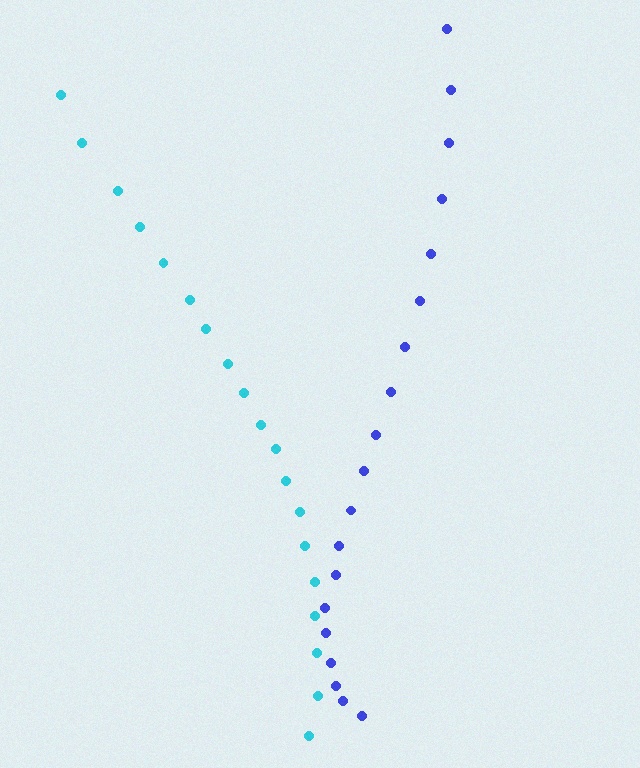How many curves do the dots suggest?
There are 2 distinct paths.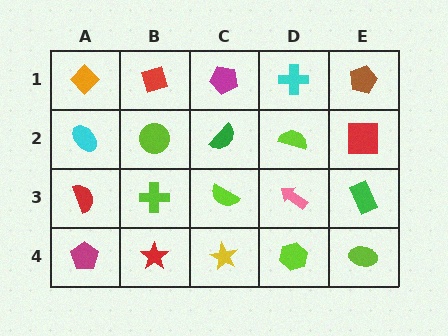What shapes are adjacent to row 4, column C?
A lime semicircle (row 3, column C), a red star (row 4, column B), a lime hexagon (row 4, column D).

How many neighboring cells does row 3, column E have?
3.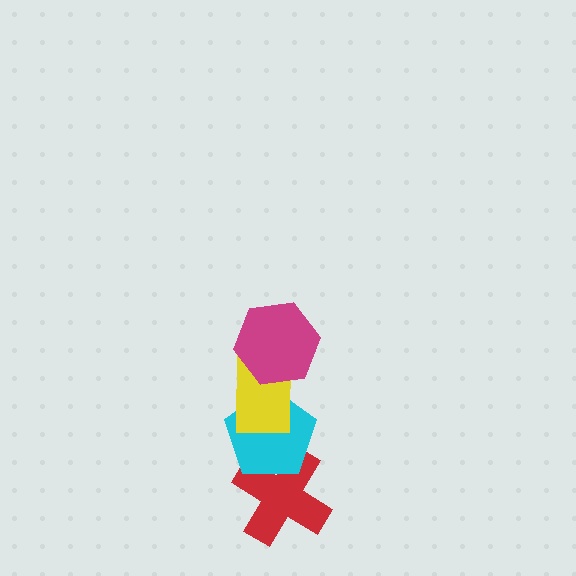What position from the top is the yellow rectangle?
The yellow rectangle is 2nd from the top.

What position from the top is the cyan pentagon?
The cyan pentagon is 3rd from the top.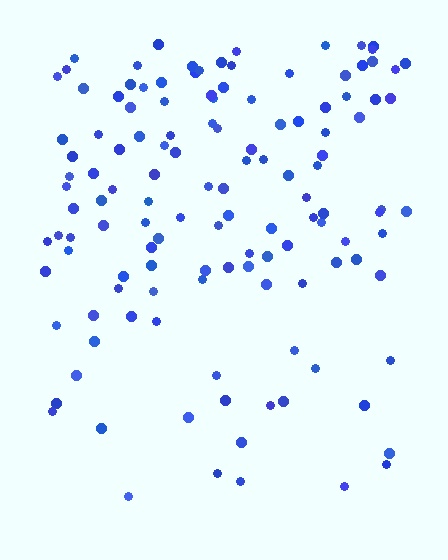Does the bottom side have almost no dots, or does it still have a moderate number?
Still a moderate number, just noticeably fewer than the top.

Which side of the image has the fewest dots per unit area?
The bottom.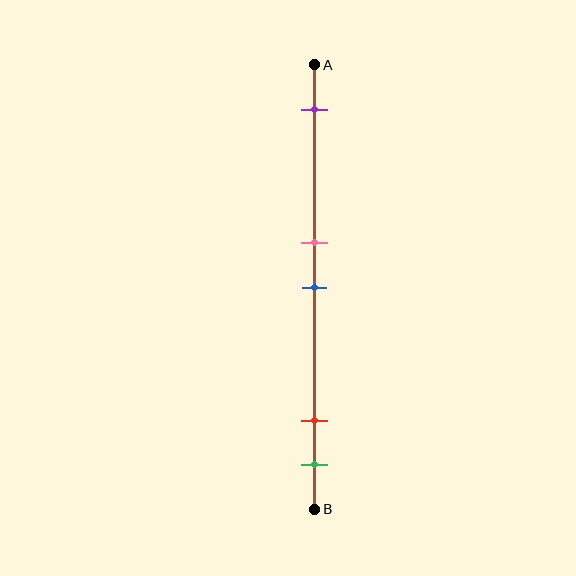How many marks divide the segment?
There are 5 marks dividing the segment.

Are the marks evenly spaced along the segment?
No, the marks are not evenly spaced.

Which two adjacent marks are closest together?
The pink and blue marks are the closest adjacent pair.